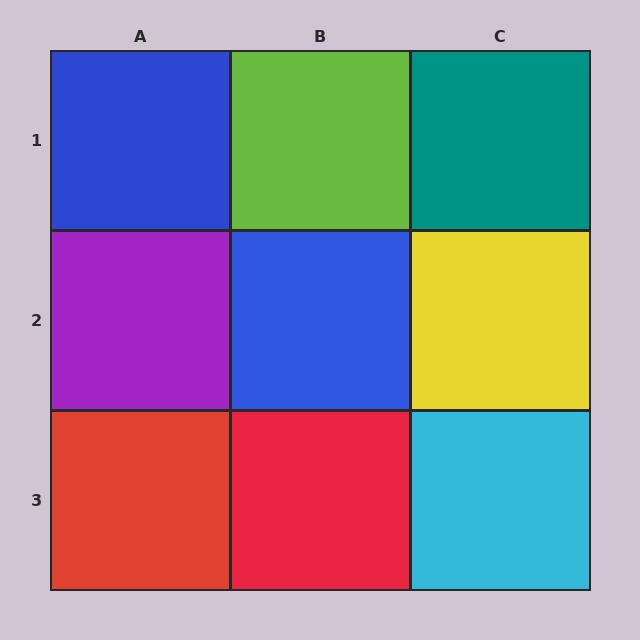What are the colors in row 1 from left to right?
Blue, lime, teal.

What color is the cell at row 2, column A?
Purple.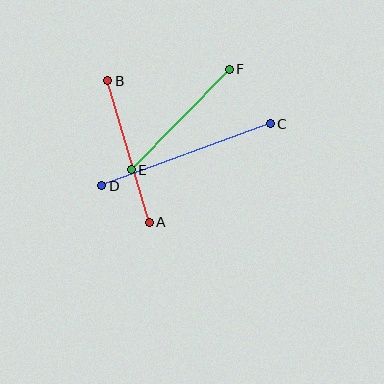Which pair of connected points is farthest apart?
Points C and D are farthest apart.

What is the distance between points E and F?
The distance is approximately 140 pixels.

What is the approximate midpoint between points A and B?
The midpoint is at approximately (128, 152) pixels.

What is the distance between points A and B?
The distance is approximately 147 pixels.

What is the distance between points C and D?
The distance is approximately 180 pixels.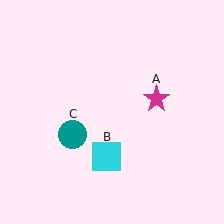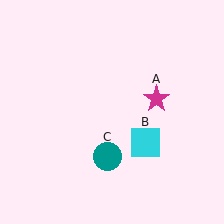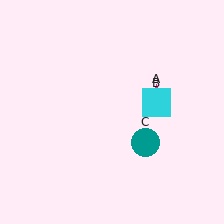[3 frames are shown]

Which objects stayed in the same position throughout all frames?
Magenta star (object A) remained stationary.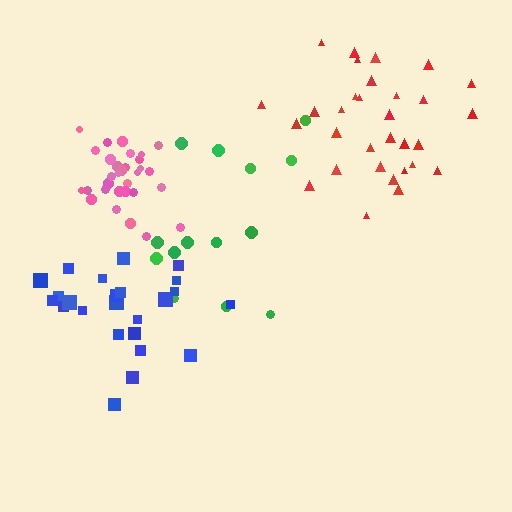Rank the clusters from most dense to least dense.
pink, red, blue, green.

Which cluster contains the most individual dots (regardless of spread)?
Pink (32).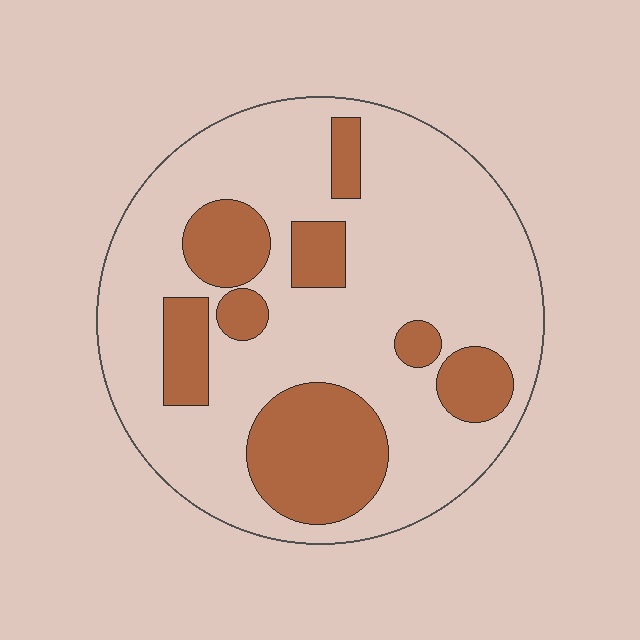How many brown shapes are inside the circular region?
8.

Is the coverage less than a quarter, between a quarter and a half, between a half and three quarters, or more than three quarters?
Between a quarter and a half.